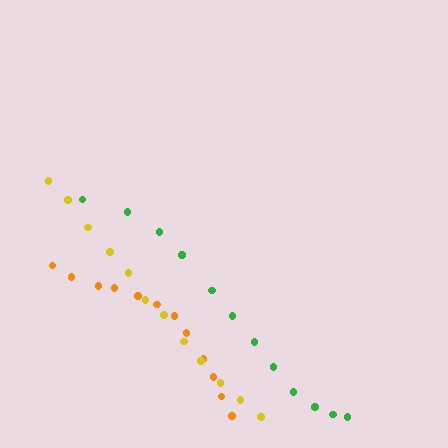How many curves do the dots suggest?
There are 3 distinct paths.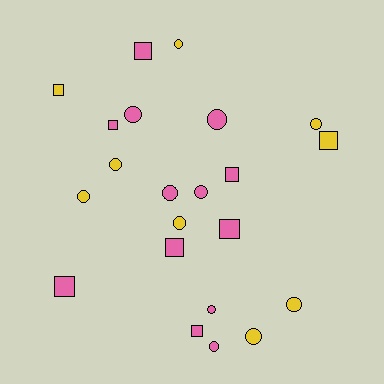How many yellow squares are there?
There are 2 yellow squares.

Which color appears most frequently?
Pink, with 13 objects.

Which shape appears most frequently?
Circle, with 13 objects.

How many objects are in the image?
There are 22 objects.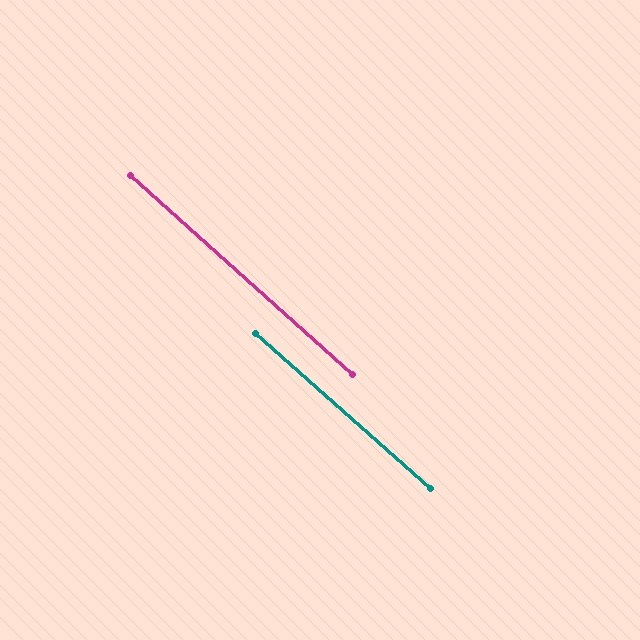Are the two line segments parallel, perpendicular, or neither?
Parallel — their directions differ by only 0.2°.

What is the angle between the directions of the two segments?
Approximately 0 degrees.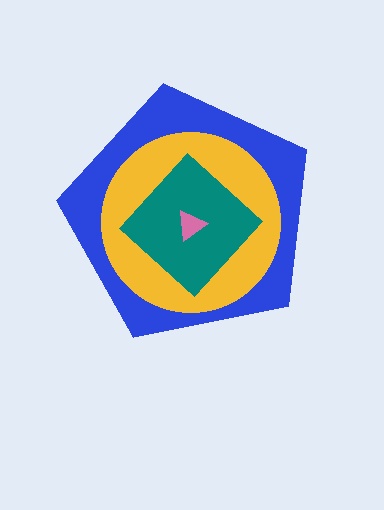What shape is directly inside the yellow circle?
The teal diamond.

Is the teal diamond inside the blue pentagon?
Yes.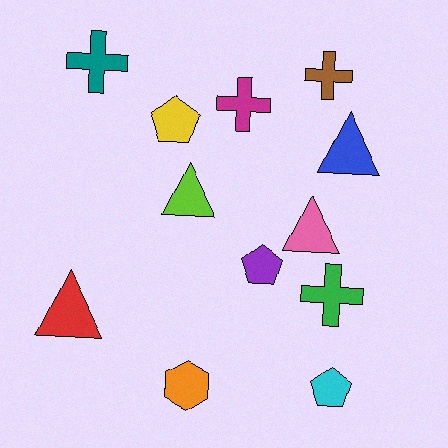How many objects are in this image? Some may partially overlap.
There are 12 objects.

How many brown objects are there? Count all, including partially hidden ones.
There is 1 brown object.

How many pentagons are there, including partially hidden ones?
There are 3 pentagons.